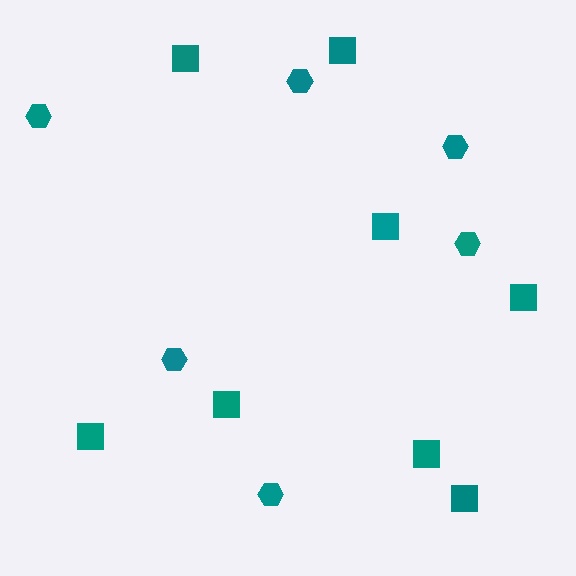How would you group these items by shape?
There are 2 groups: one group of hexagons (6) and one group of squares (8).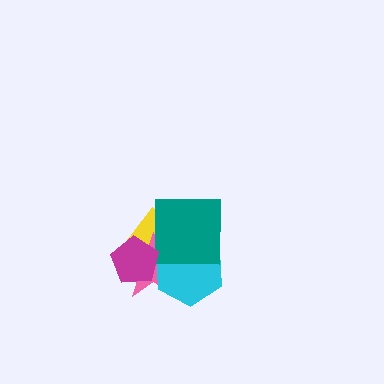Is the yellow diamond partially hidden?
Yes, it is partially covered by another shape.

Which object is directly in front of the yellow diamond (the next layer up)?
The pink star is directly in front of the yellow diamond.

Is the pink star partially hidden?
Yes, it is partially covered by another shape.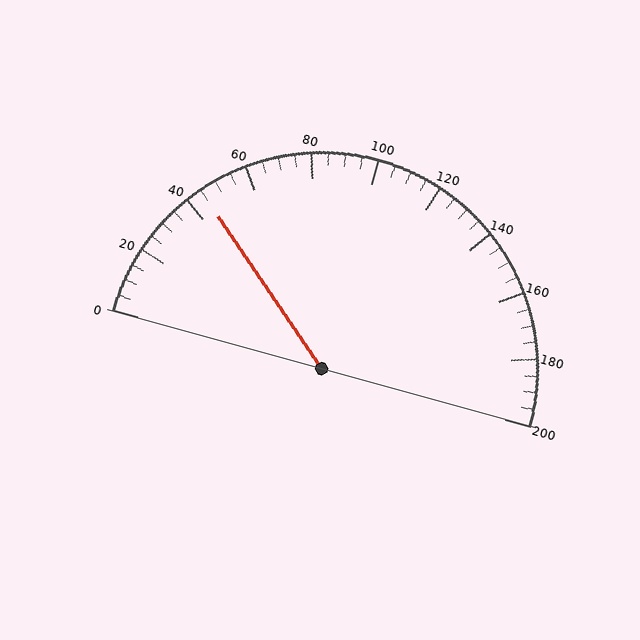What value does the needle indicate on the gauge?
The needle indicates approximately 45.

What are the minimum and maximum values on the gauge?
The gauge ranges from 0 to 200.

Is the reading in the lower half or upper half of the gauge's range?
The reading is in the lower half of the range (0 to 200).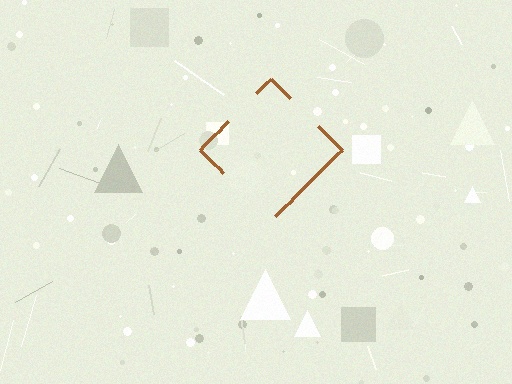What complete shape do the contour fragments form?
The contour fragments form a diamond.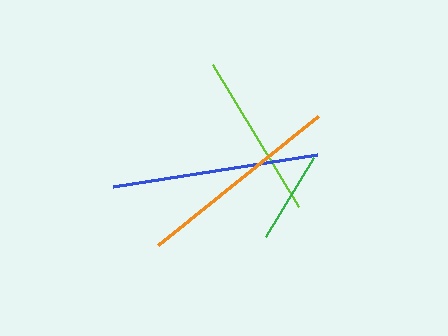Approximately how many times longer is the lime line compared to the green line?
The lime line is approximately 1.8 times the length of the green line.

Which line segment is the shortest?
The green line is the shortest at approximately 93 pixels.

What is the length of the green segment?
The green segment is approximately 93 pixels long.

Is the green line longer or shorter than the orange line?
The orange line is longer than the green line.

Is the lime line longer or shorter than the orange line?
The orange line is longer than the lime line.